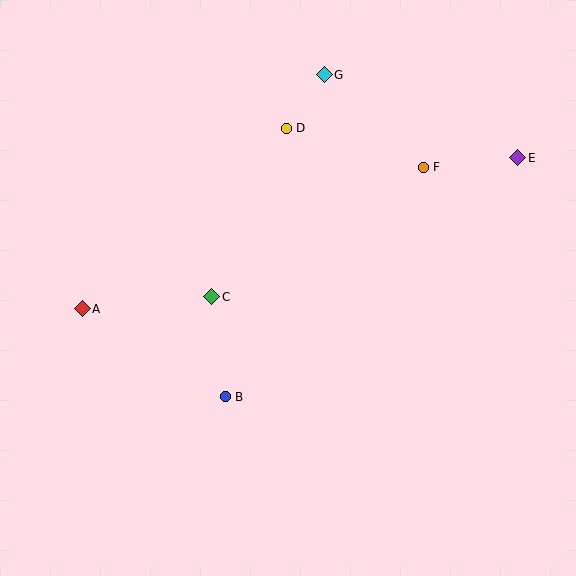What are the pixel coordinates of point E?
Point E is at (518, 158).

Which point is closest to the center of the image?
Point C at (212, 297) is closest to the center.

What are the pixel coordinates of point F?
Point F is at (423, 167).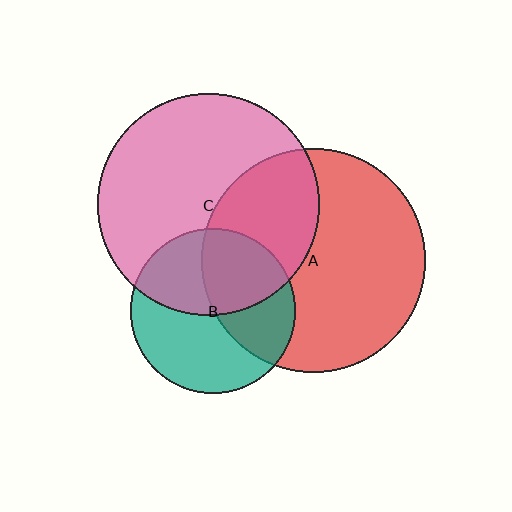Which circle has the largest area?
Circle A (red).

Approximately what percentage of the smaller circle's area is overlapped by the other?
Approximately 40%.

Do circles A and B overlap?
Yes.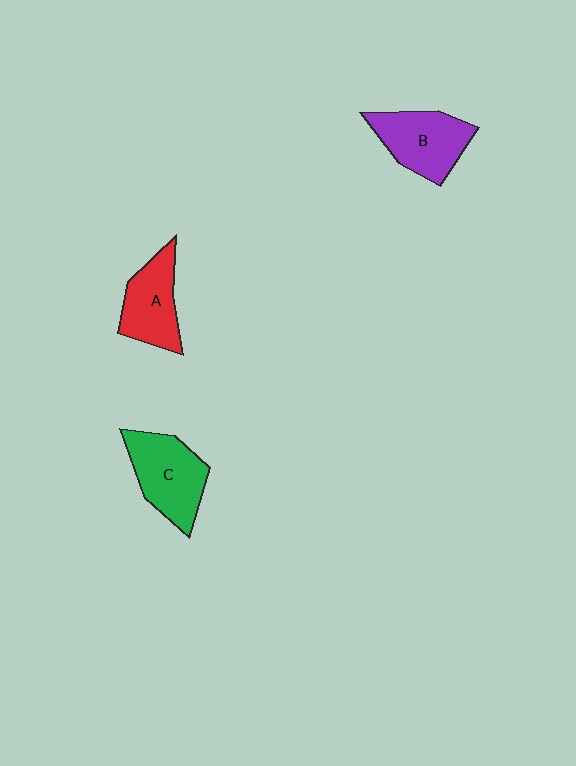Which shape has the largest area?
Shape C (green).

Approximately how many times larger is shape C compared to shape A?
Approximately 1.2 times.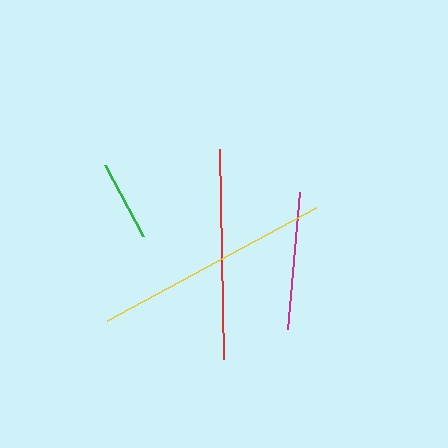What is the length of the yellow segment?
The yellow segment is approximately 238 pixels long.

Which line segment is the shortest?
The green line is the shortest at approximately 80 pixels.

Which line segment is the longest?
The yellow line is the longest at approximately 238 pixels.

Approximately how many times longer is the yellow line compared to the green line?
The yellow line is approximately 3.0 times the length of the green line.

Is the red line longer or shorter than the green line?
The red line is longer than the green line.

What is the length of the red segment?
The red segment is approximately 211 pixels long.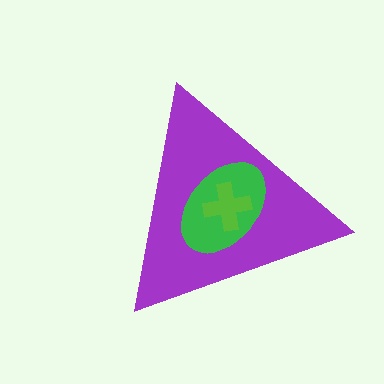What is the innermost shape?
The lime cross.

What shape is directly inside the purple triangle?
The green ellipse.